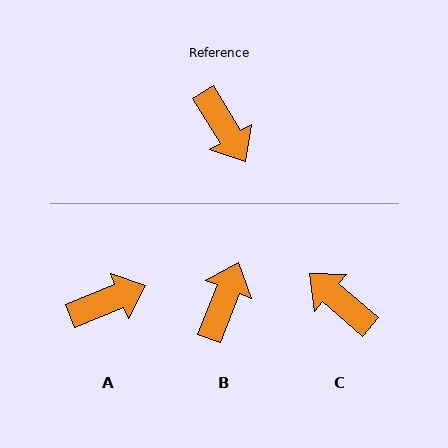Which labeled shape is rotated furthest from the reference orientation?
C, about 163 degrees away.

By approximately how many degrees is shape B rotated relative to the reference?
Approximately 127 degrees counter-clockwise.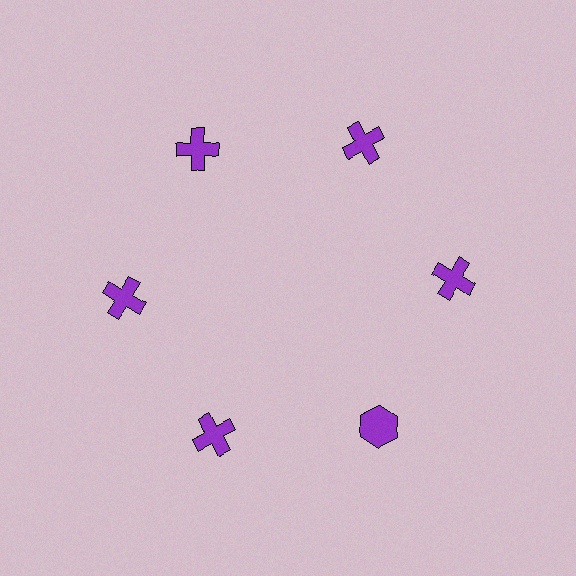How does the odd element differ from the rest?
It has a different shape: hexagon instead of cross.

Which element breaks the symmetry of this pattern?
The purple hexagon at roughly the 5 o'clock position breaks the symmetry. All other shapes are purple crosses.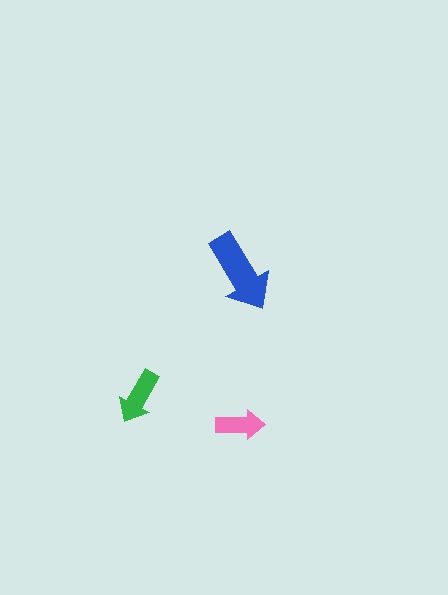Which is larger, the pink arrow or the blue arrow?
The blue one.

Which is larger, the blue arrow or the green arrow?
The blue one.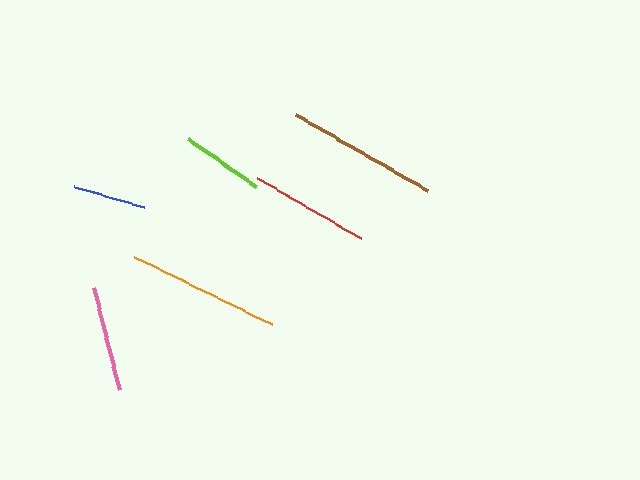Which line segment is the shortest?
The blue line is the shortest at approximately 73 pixels.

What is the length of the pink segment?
The pink segment is approximately 105 pixels long.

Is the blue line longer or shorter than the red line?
The red line is longer than the blue line.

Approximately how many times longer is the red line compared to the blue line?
The red line is approximately 1.6 times the length of the blue line.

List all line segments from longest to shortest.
From longest to shortest: orange, brown, red, pink, lime, blue.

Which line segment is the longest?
The orange line is the longest at approximately 153 pixels.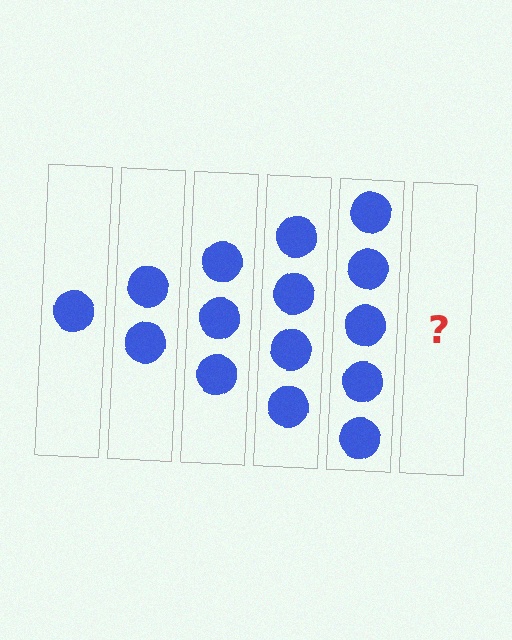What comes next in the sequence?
The next element should be 6 circles.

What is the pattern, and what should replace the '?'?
The pattern is that each step adds one more circle. The '?' should be 6 circles.